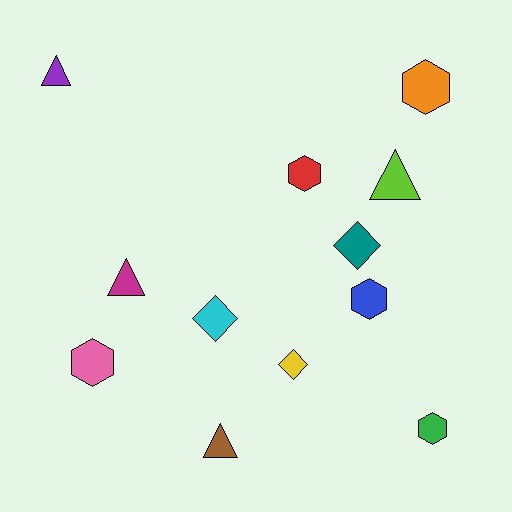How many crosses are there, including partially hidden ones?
There are no crosses.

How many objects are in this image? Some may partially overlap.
There are 12 objects.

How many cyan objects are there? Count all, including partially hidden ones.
There is 1 cyan object.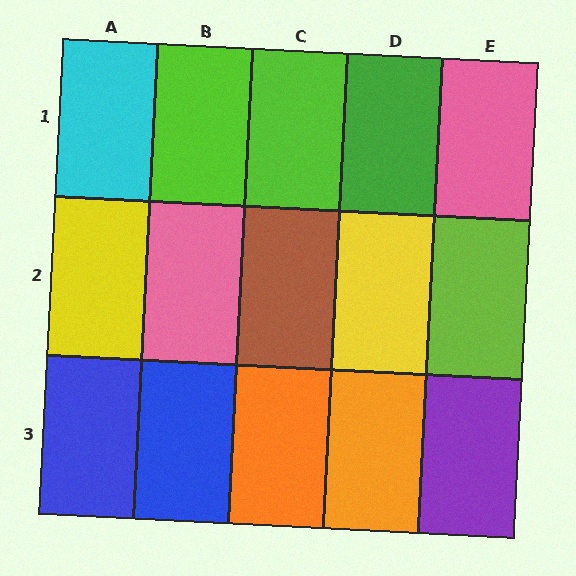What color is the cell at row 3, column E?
Purple.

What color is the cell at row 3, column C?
Orange.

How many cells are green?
1 cell is green.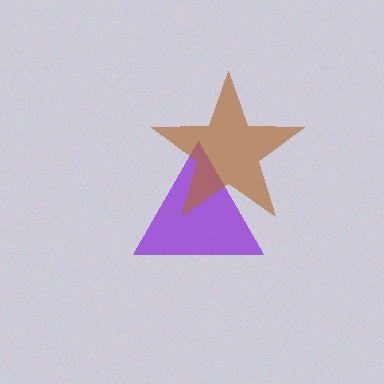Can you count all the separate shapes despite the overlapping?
Yes, there are 2 separate shapes.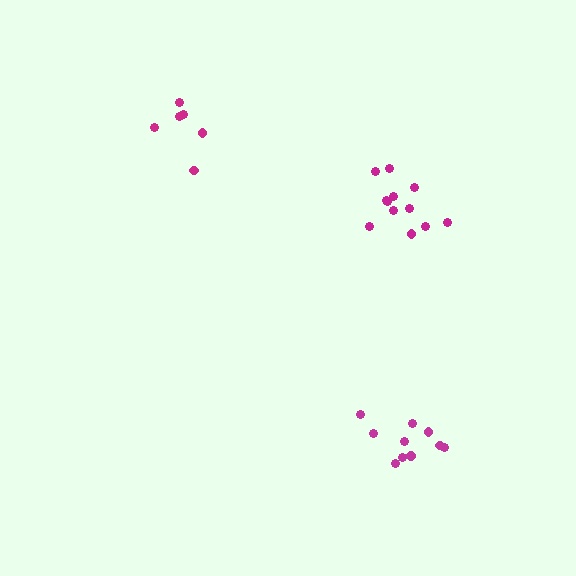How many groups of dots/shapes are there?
There are 3 groups.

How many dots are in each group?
Group 1: 10 dots, Group 2: 12 dots, Group 3: 6 dots (28 total).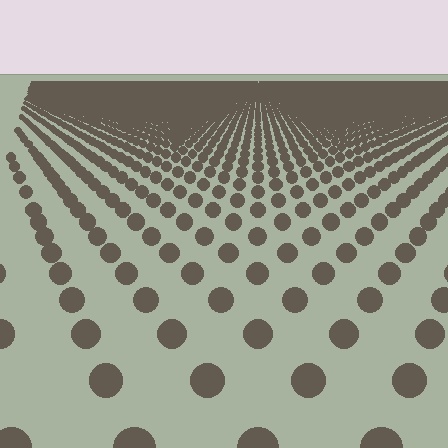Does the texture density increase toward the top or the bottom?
Density increases toward the top.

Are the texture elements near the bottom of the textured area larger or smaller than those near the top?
Larger. Near the bottom, elements are closer to the viewer and appear at a bigger on-screen size.